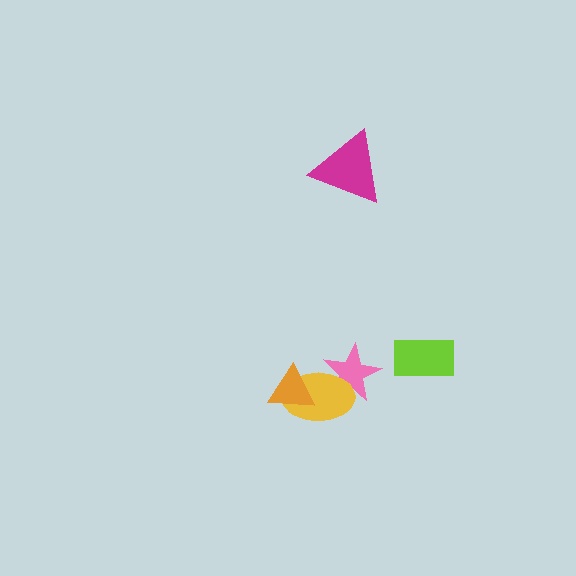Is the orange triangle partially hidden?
No, no other shape covers it.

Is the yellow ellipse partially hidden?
Yes, it is partially covered by another shape.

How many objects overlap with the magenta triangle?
0 objects overlap with the magenta triangle.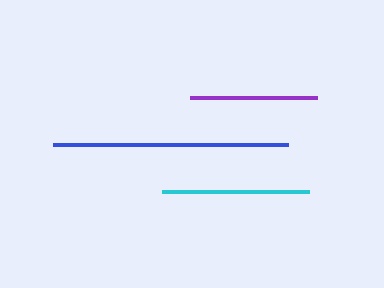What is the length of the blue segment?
The blue segment is approximately 234 pixels long.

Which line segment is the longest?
The blue line is the longest at approximately 234 pixels.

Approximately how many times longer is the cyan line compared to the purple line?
The cyan line is approximately 1.2 times the length of the purple line.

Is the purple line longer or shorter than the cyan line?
The cyan line is longer than the purple line.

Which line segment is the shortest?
The purple line is the shortest at approximately 127 pixels.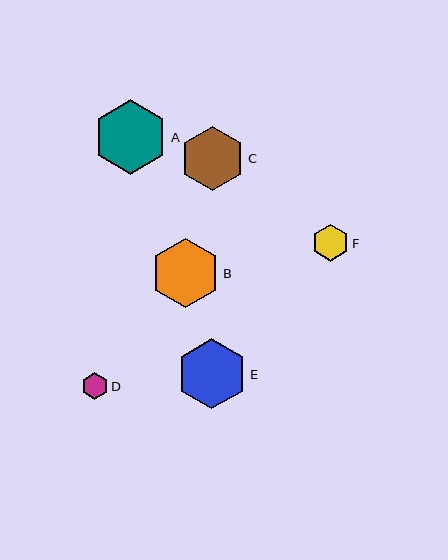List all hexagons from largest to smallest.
From largest to smallest: A, E, B, C, F, D.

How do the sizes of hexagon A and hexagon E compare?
Hexagon A and hexagon E are approximately the same size.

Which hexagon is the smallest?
Hexagon D is the smallest with a size of approximately 26 pixels.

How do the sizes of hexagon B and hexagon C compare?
Hexagon B and hexagon C are approximately the same size.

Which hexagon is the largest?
Hexagon A is the largest with a size of approximately 74 pixels.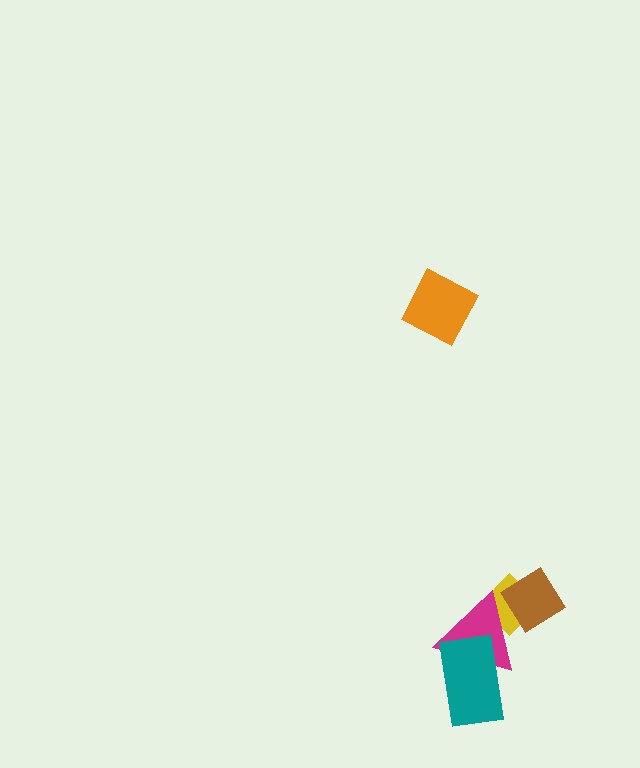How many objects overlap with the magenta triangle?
3 objects overlap with the magenta triangle.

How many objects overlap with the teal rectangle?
1 object overlaps with the teal rectangle.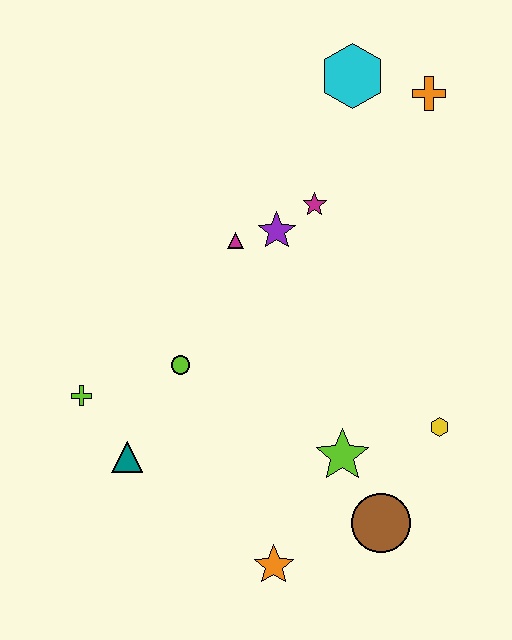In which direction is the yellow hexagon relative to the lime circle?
The yellow hexagon is to the right of the lime circle.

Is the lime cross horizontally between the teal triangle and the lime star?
No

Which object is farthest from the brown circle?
The cyan hexagon is farthest from the brown circle.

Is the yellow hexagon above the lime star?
Yes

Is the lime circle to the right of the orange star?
No